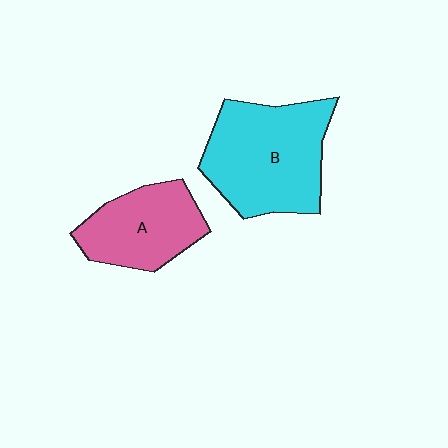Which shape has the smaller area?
Shape A (pink).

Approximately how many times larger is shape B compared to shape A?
Approximately 1.5 times.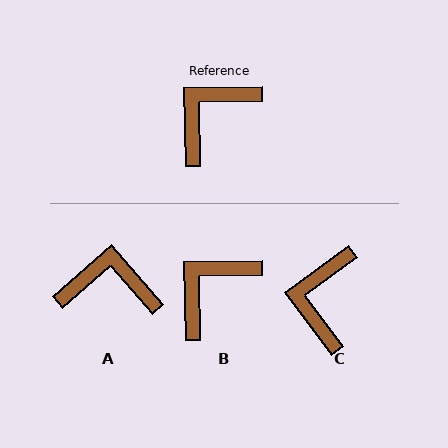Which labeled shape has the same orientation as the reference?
B.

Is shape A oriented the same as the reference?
No, it is off by about 50 degrees.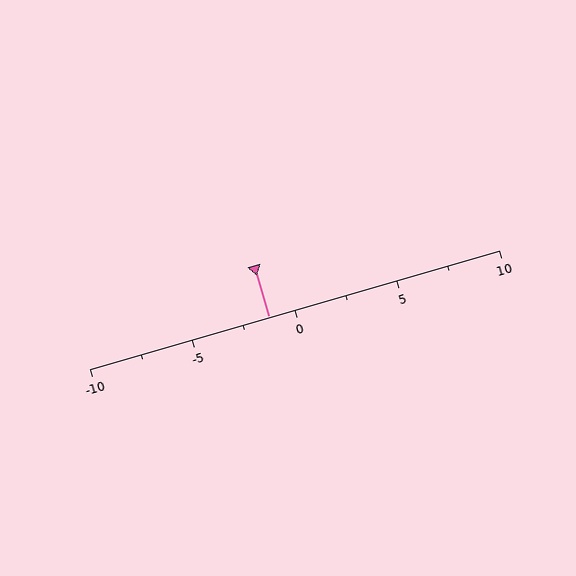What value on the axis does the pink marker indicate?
The marker indicates approximately -1.2.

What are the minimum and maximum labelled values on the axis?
The axis runs from -10 to 10.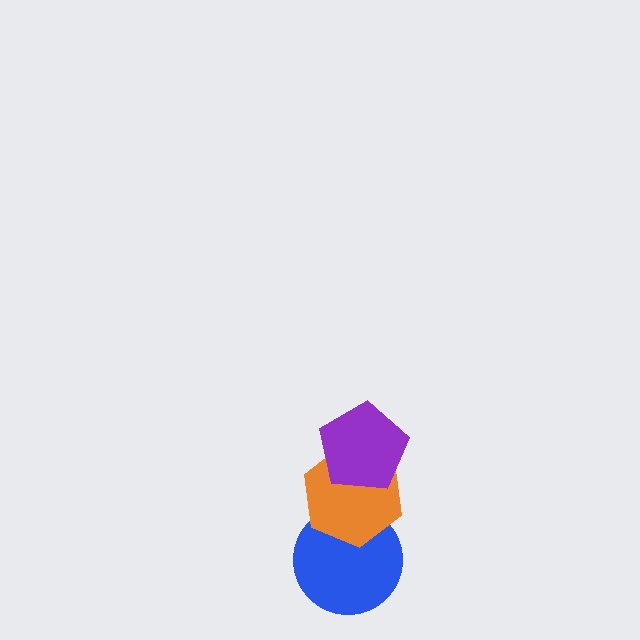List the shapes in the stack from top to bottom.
From top to bottom: the purple pentagon, the orange hexagon, the blue circle.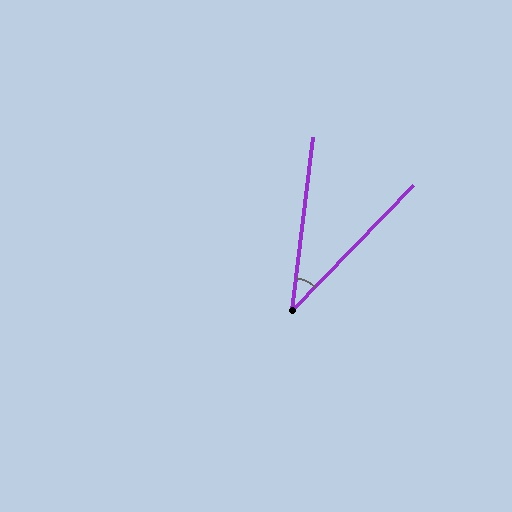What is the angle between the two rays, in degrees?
Approximately 37 degrees.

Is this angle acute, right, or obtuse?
It is acute.